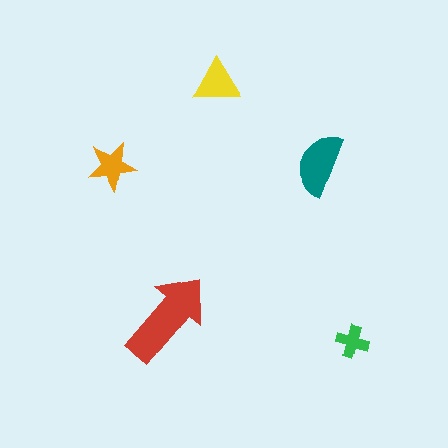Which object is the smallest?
The green cross.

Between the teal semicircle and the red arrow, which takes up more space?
The red arrow.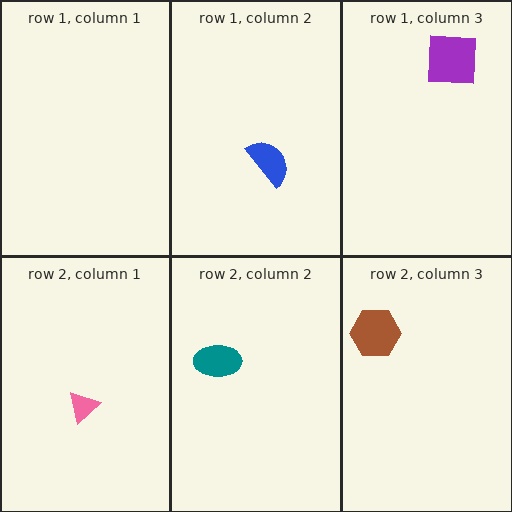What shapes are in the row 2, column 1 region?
The pink triangle.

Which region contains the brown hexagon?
The row 2, column 3 region.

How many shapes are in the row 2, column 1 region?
1.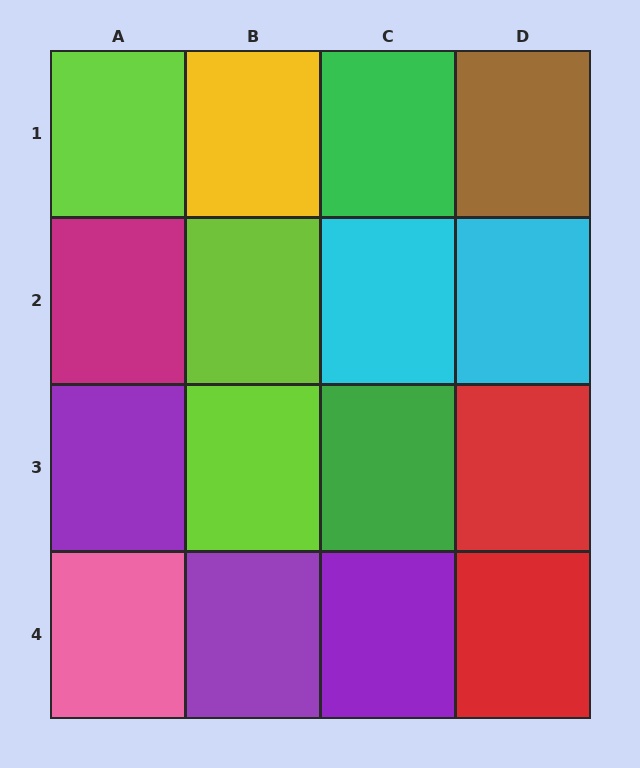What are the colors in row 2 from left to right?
Magenta, lime, cyan, cyan.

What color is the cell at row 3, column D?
Red.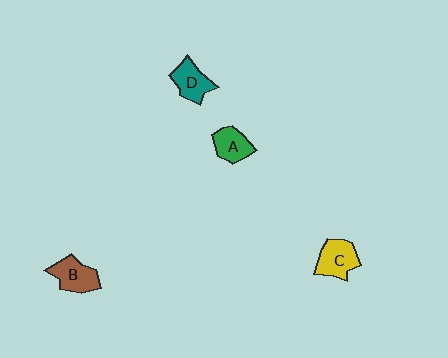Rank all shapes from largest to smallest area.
From largest to smallest: C (yellow), B (brown), D (teal), A (green).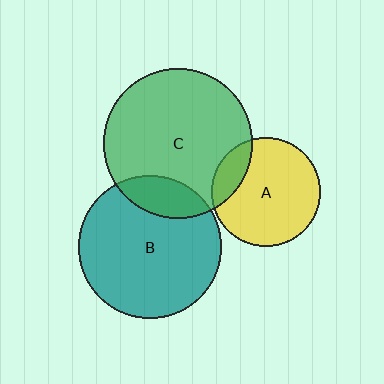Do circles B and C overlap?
Yes.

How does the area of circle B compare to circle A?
Approximately 1.7 times.